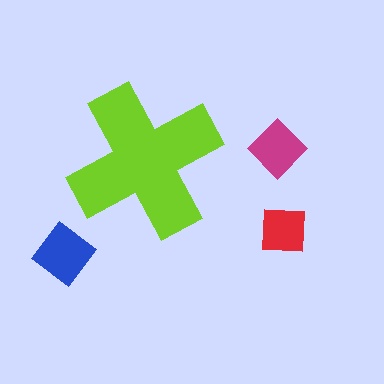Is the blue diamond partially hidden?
No, the blue diamond is fully visible.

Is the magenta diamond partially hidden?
No, the magenta diamond is fully visible.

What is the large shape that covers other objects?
A lime cross.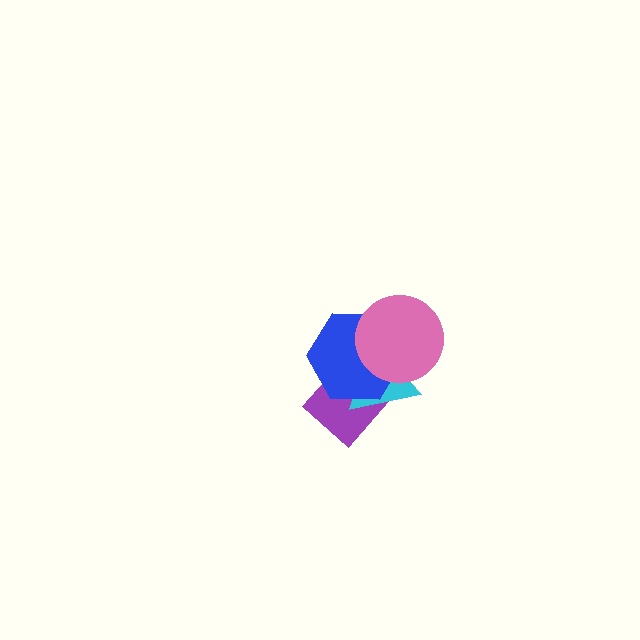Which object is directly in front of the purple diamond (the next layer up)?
The cyan triangle is directly in front of the purple diamond.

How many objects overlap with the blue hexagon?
3 objects overlap with the blue hexagon.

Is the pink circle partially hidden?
No, no other shape covers it.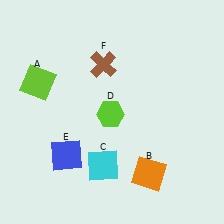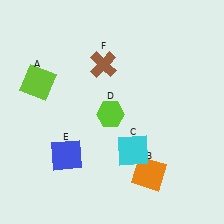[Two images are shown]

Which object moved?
The cyan square (C) moved right.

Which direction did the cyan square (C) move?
The cyan square (C) moved right.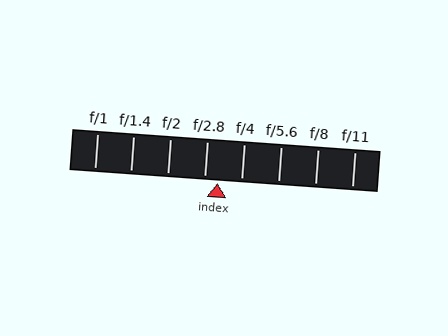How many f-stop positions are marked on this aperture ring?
There are 8 f-stop positions marked.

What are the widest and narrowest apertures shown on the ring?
The widest aperture shown is f/1 and the narrowest is f/11.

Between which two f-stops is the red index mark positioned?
The index mark is between f/2.8 and f/4.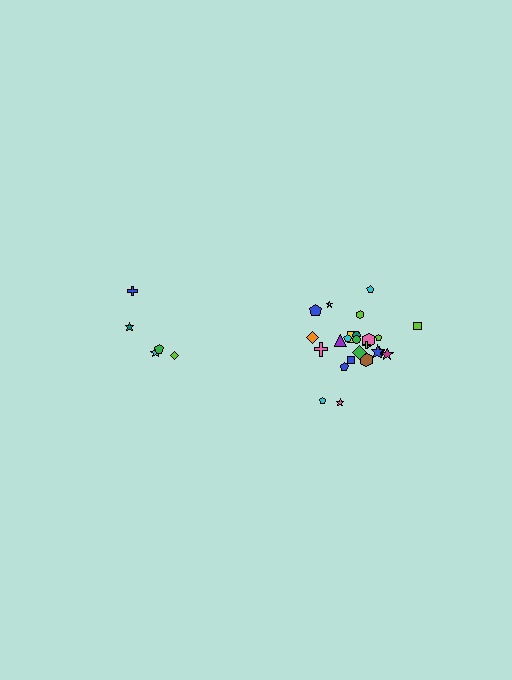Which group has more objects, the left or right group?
The right group.